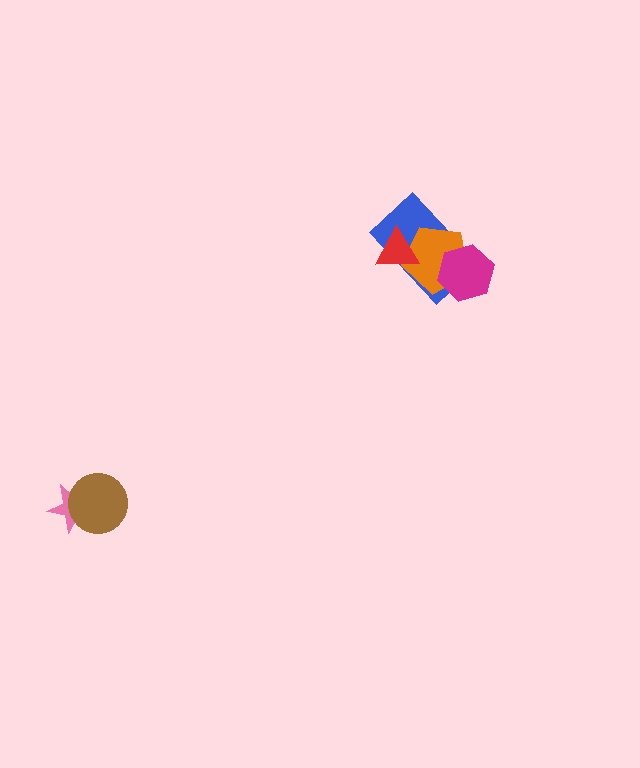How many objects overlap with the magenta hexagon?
2 objects overlap with the magenta hexagon.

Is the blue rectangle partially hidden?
Yes, it is partially covered by another shape.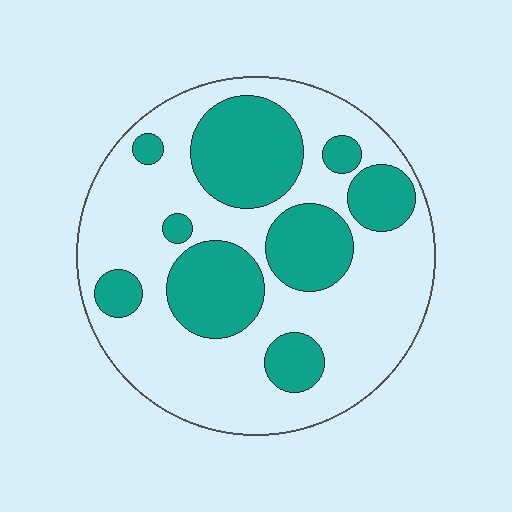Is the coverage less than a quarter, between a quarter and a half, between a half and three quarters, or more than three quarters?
Between a quarter and a half.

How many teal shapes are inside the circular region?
9.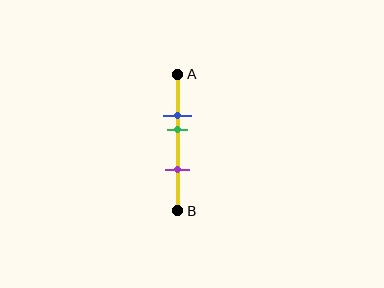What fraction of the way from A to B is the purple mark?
The purple mark is approximately 70% (0.7) of the way from A to B.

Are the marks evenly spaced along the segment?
No, the marks are not evenly spaced.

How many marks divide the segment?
There are 3 marks dividing the segment.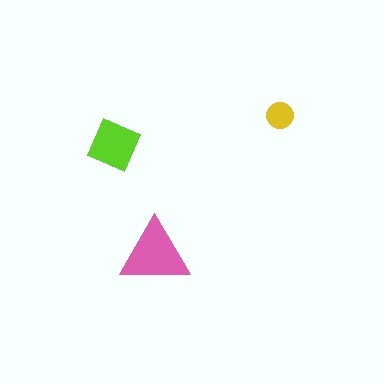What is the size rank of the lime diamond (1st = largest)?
2nd.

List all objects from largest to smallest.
The pink triangle, the lime diamond, the yellow circle.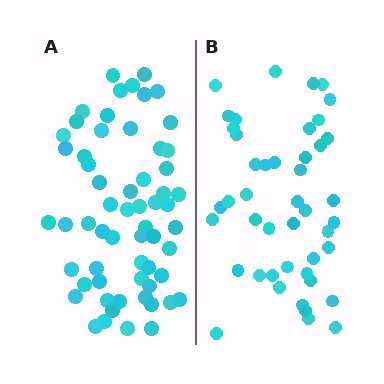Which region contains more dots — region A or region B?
Region A (the left region) has more dots.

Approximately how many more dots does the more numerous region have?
Region A has approximately 15 more dots than region B.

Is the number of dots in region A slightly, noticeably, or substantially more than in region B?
Region A has noticeably more, but not dramatically so. The ratio is roughly 1.3 to 1.